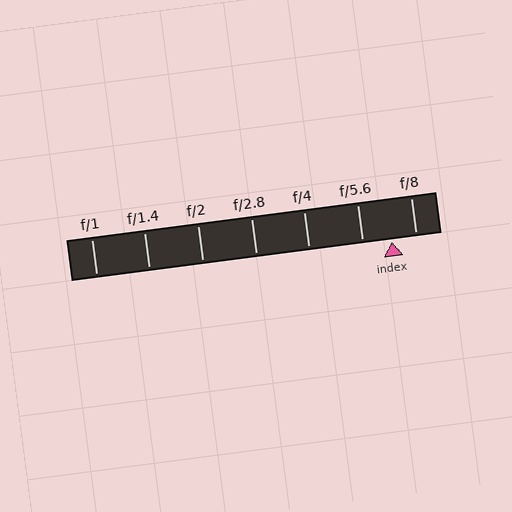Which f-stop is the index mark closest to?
The index mark is closest to f/8.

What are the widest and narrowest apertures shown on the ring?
The widest aperture shown is f/1 and the narrowest is f/8.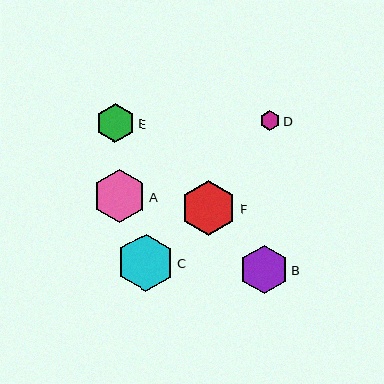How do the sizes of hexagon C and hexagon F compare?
Hexagon C and hexagon F are approximately the same size.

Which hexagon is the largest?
Hexagon C is the largest with a size of approximately 57 pixels.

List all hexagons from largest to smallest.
From largest to smallest: C, F, A, B, E, D.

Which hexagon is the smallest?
Hexagon D is the smallest with a size of approximately 20 pixels.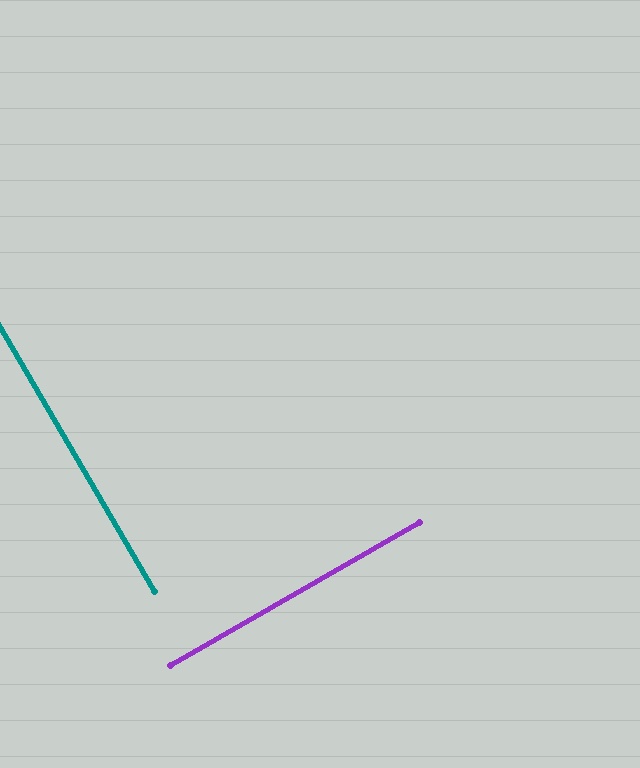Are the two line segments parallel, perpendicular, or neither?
Perpendicular — they meet at approximately 89°.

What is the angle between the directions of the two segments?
Approximately 89 degrees.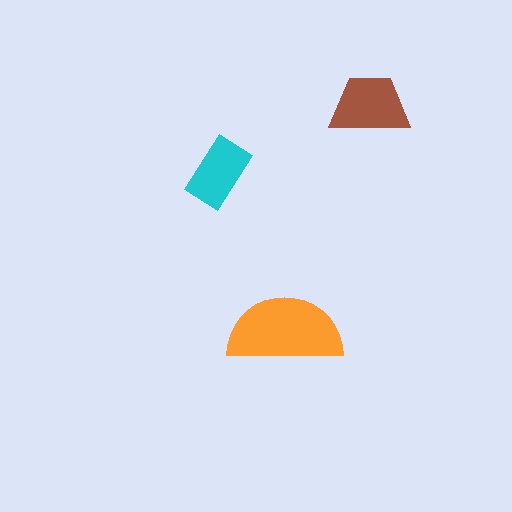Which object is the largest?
The orange semicircle.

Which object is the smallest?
The cyan rectangle.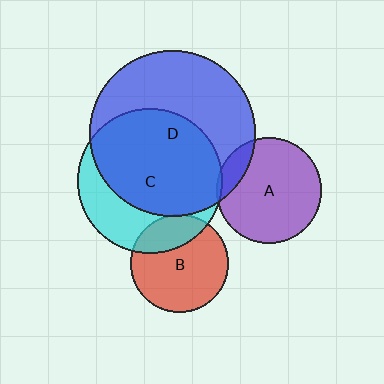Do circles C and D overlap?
Yes.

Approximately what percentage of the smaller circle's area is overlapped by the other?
Approximately 65%.